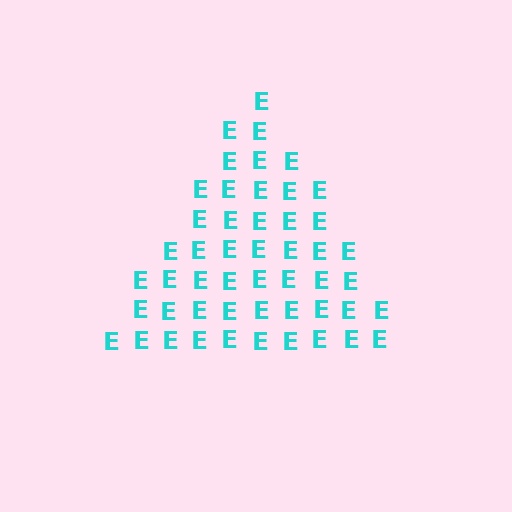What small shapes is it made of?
It is made of small letter E's.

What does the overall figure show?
The overall figure shows a triangle.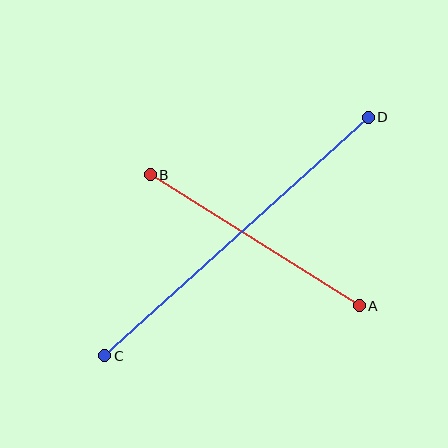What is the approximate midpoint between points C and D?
The midpoint is at approximately (236, 237) pixels.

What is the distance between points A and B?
The distance is approximately 247 pixels.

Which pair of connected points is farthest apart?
Points C and D are farthest apart.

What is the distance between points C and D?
The distance is approximately 356 pixels.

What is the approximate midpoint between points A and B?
The midpoint is at approximately (255, 240) pixels.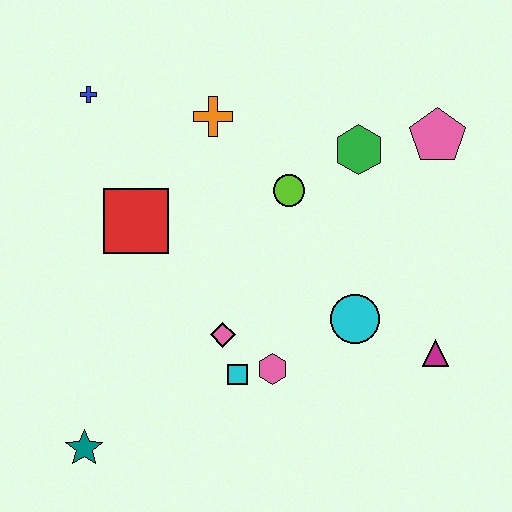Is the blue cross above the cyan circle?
Yes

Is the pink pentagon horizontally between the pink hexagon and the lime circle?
No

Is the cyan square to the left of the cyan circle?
Yes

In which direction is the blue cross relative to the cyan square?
The blue cross is above the cyan square.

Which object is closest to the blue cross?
The orange cross is closest to the blue cross.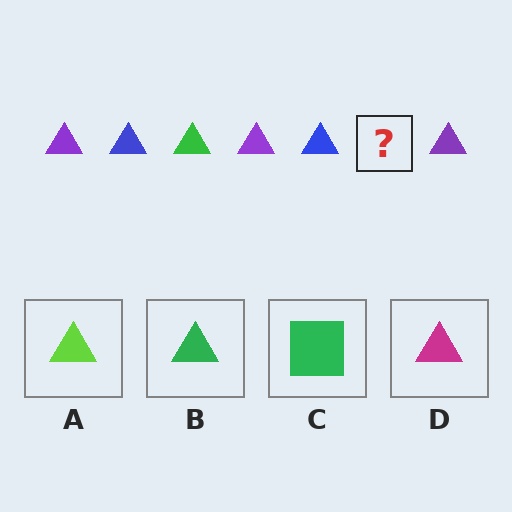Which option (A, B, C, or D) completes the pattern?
B.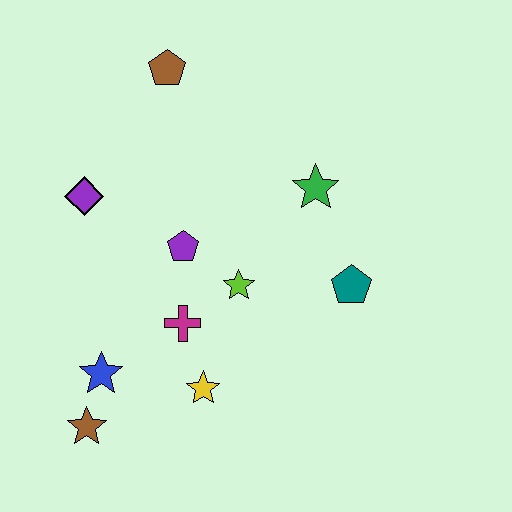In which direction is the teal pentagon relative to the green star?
The teal pentagon is below the green star.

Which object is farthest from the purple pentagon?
The brown star is farthest from the purple pentagon.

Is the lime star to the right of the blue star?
Yes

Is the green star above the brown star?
Yes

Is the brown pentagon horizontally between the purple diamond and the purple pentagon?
Yes